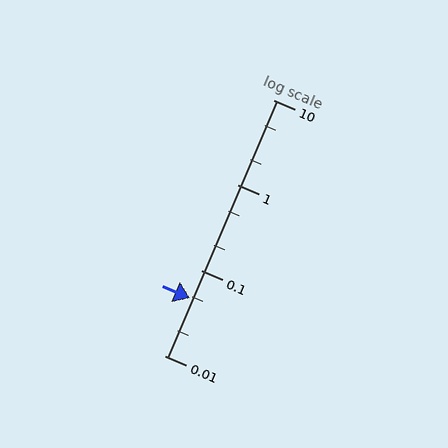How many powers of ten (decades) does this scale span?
The scale spans 3 decades, from 0.01 to 10.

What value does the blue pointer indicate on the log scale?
The pointer indicates approximately 0.047.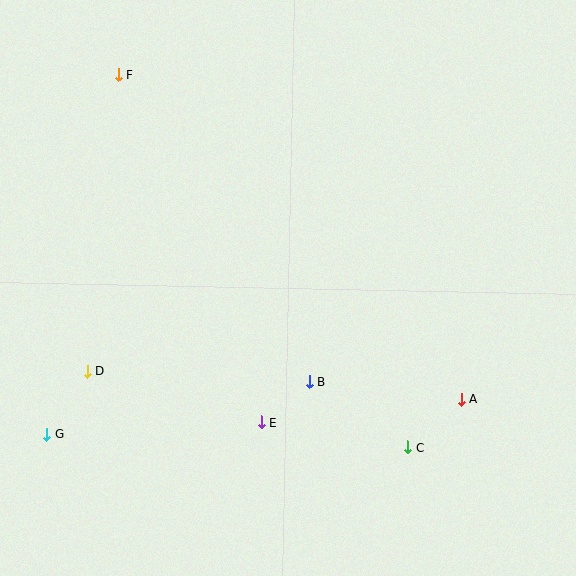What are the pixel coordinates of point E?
Point E is at (262, 422).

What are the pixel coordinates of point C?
Point C is at (408, 447).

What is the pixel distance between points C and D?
The distance between C and D is 329 pixels.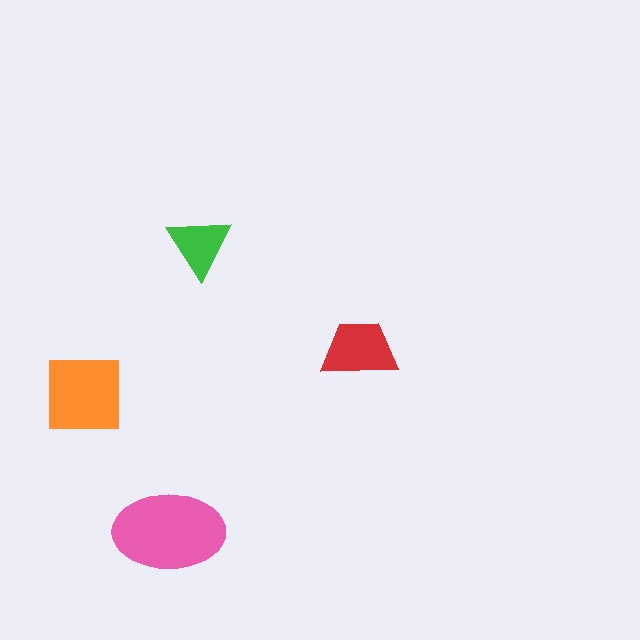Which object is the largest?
The pink ellipse.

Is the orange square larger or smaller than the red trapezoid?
Larger.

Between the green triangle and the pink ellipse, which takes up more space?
The pink ellipse.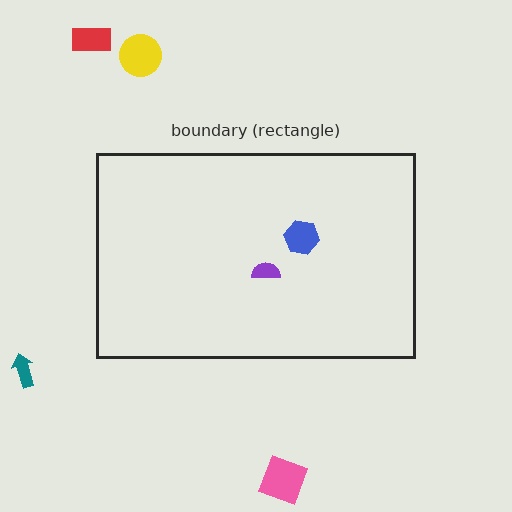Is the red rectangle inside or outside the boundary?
Outside.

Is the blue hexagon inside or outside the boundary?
Inside.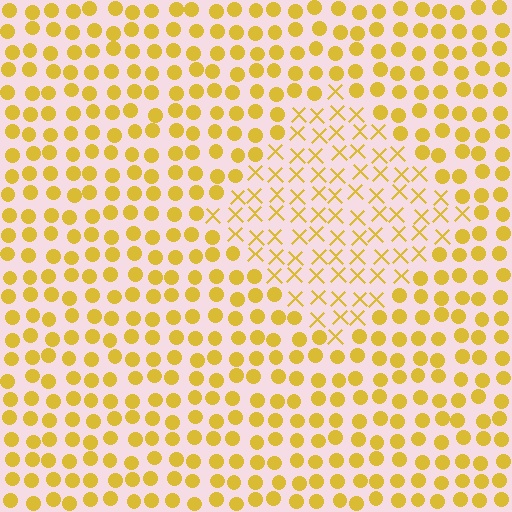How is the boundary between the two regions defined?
The boundary is defined by a change in element shape: X marks inside vs. circles outside. All elements share the same color and spacing.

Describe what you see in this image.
The image is filled with small yellow elements arranged in a uniform grid. A diamond-shaped region contains X marks, while the surrounding area contains circles. The boundary is defined purely by the change in element shape.